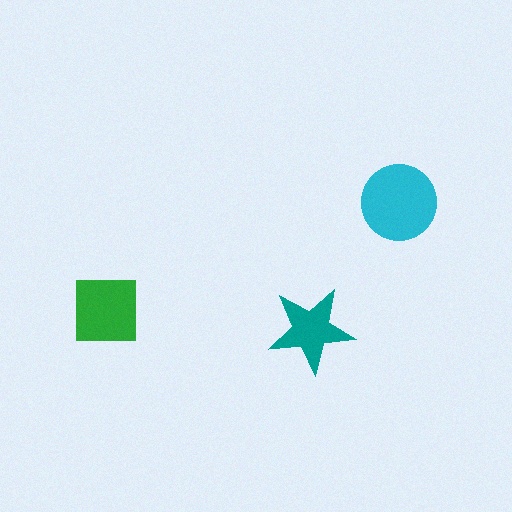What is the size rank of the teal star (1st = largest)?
3rd.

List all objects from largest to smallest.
The cyan circle, the green square, the teal star.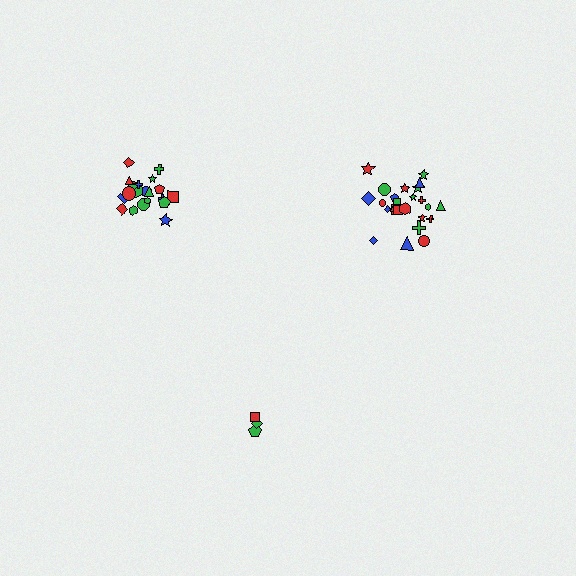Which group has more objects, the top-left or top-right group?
The top-right group.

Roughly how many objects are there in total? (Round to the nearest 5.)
Roughly 50 objects in total.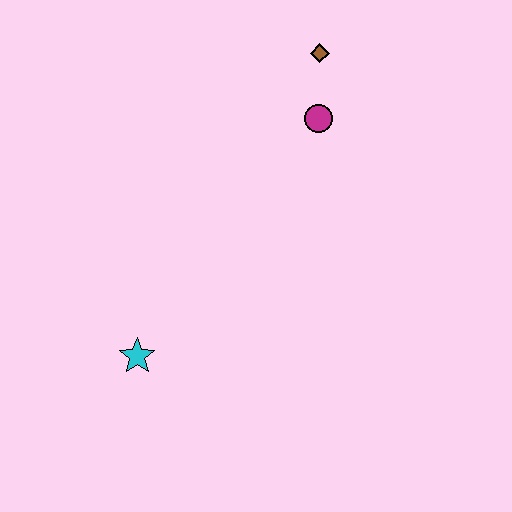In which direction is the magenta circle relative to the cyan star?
The magenta circle is above the cyan star.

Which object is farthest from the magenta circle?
The cyan star is farthest from the magenta circle.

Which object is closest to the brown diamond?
The magenta circle is closest to the brown diamond.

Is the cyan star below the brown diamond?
Yes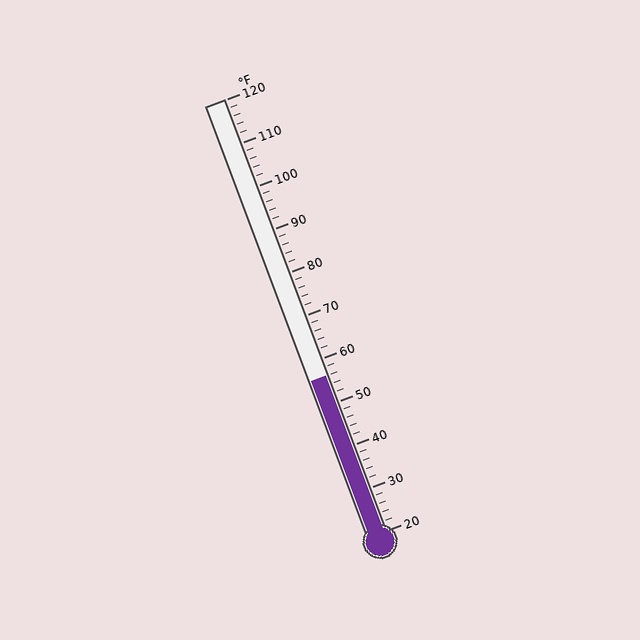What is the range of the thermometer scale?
The thermometer scale ranges from 20°F to 120°F.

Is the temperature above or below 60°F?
The temperature is below 60°F.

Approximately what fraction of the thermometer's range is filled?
The thermometer is filled to approximately 35% of its range.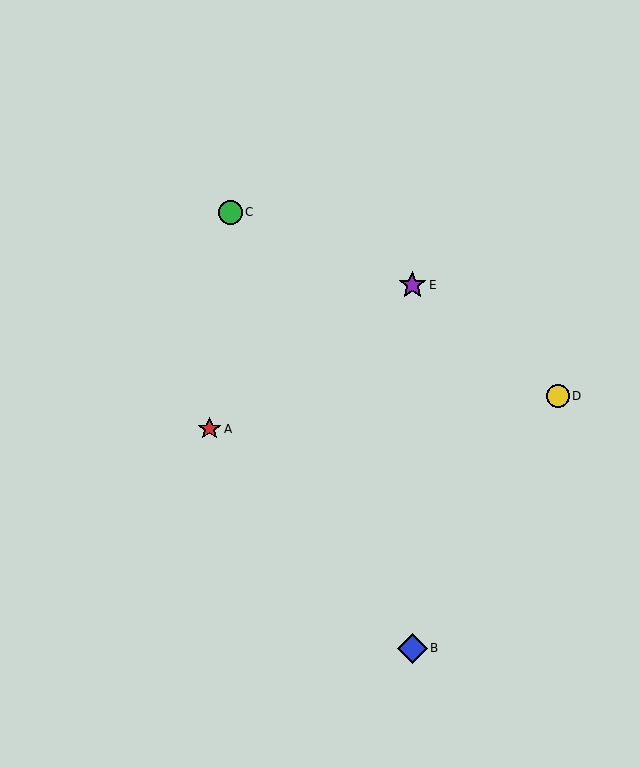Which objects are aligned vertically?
Objects B, E are aligned vertically.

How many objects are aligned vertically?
2 objects (B, E) are aligned vertically.